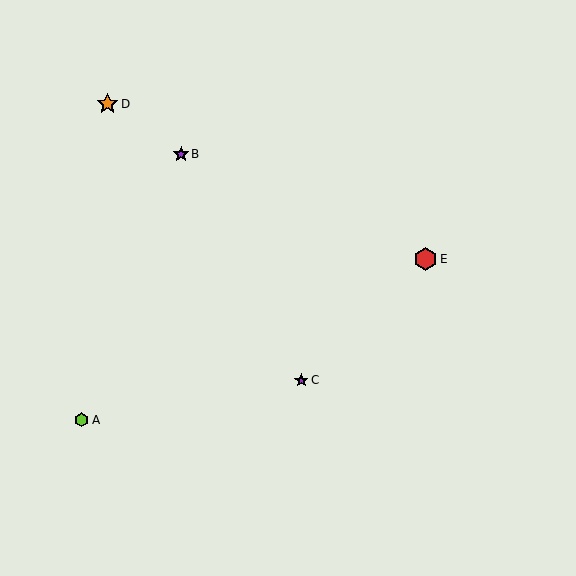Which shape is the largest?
The red hexagon (labeled E) is the largest.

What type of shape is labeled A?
Shape A is a lime hexagon.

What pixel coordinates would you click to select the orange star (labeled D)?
Click at (107, 104) to select the orange star D.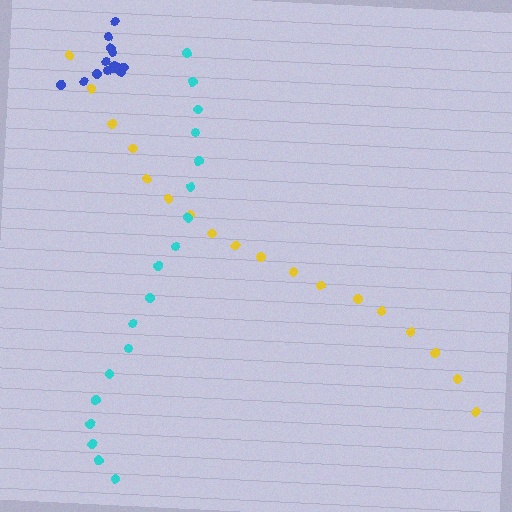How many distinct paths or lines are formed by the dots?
There are 3 distinct paths.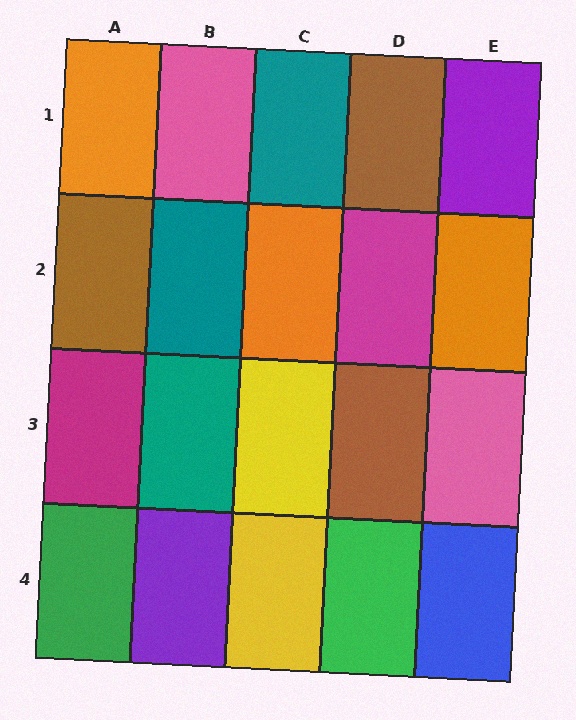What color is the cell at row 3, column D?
Brown.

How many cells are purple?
2 cells are purple.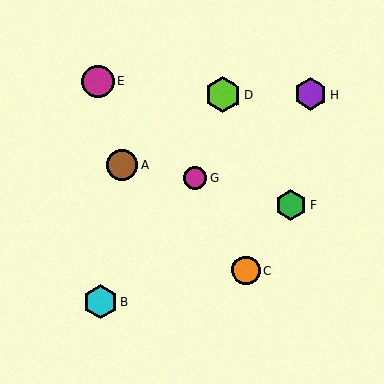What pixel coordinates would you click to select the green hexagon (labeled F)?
Click at (291, 205) to select the green hexagon F.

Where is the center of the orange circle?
The center of the orange circle is at (246, 270).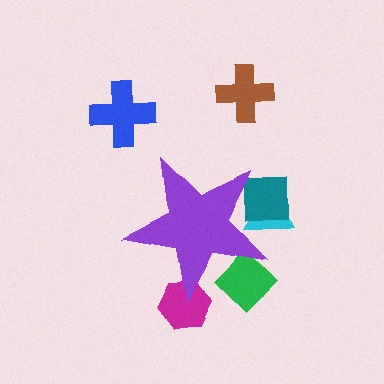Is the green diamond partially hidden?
Yes, the green diamond is partially hidden behind the purple star.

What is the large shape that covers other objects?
A purple star.